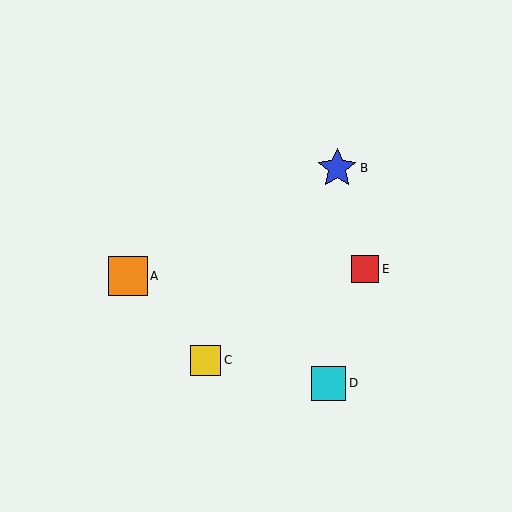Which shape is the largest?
The blue star (labeled B) is the largest.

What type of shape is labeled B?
Shape B is a blue star.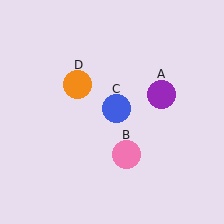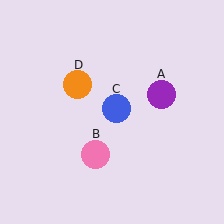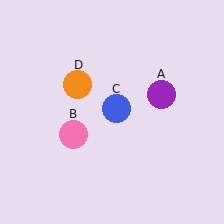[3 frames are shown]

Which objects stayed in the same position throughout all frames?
Purple circle (object A) and blue circle (object C) and orange circle (object D) remained stationary.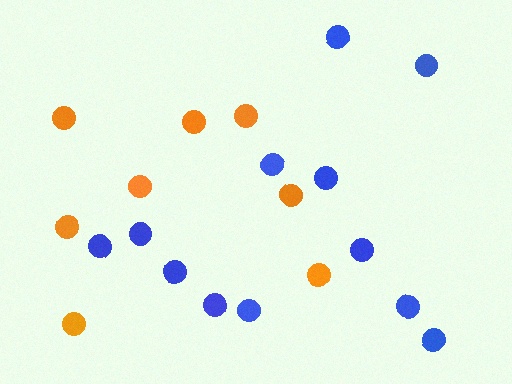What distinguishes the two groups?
There are 2 groups: one group of orange circles (8) and one group of blue circles (12).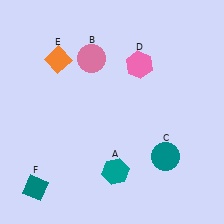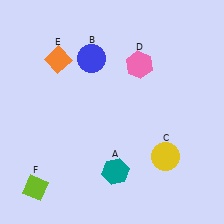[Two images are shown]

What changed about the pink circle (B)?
In Image 1, B is pink. In Image 2, it changed to blue.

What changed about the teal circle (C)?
In Image 1, C is teal. In Image 2, it changed to yellow.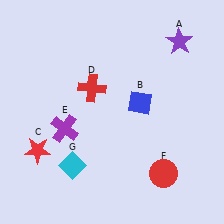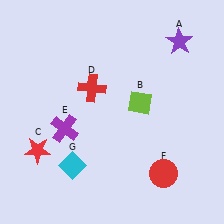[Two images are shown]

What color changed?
The diamond (B) changed from blue in Image 1 to lime in Image 2.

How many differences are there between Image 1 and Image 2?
There is 1 difference between the two images.